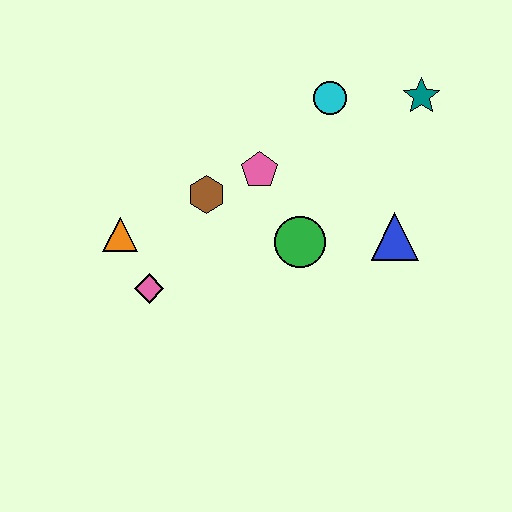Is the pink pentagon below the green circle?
No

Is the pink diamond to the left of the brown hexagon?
Yes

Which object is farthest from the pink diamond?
The teal star is farthest from the pink diamond.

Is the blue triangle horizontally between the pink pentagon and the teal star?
Yes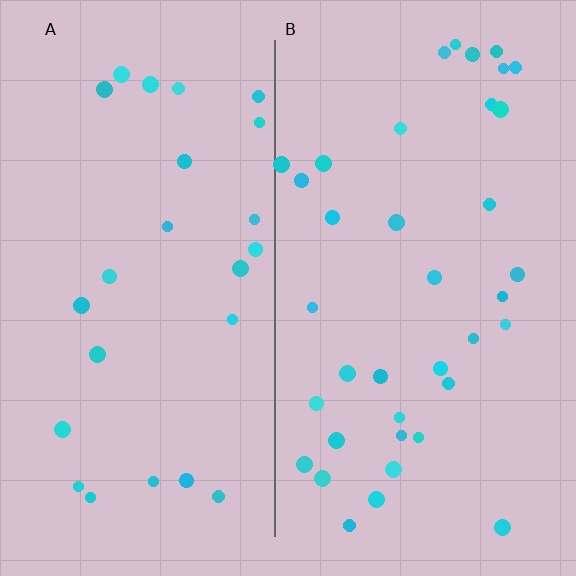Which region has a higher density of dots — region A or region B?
B (the right).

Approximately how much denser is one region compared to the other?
Approximately 1.5× — region B over region A.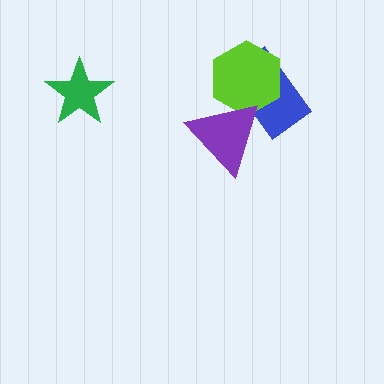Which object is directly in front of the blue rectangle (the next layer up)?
The lime hexagon is directly in front of the blue rectangle.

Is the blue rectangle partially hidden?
Yes, it is partially covered by another shape.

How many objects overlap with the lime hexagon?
2 objects overlap with the lime hexagon.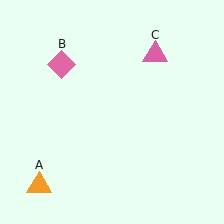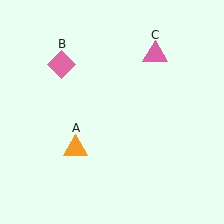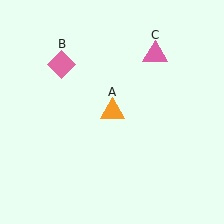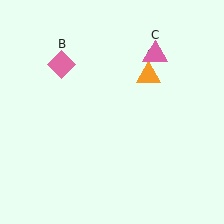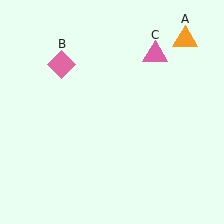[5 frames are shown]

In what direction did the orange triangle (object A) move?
The orange triangle (object A) moved up and to the right.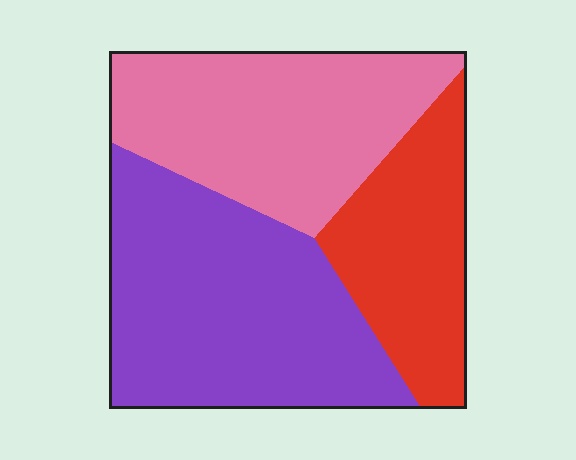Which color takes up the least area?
Red, at roughly 25%.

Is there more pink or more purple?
Purple.